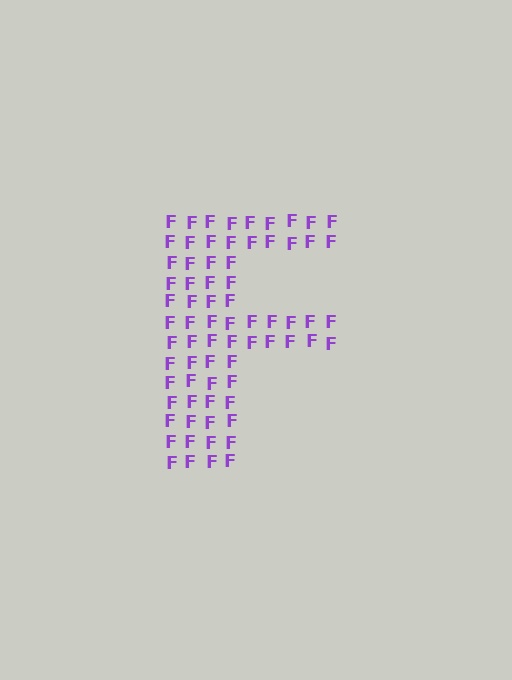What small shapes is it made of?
It is made of small letter F's.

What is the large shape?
The large shape is the letter F.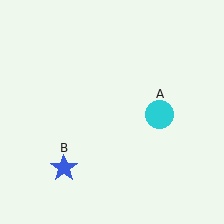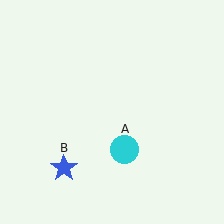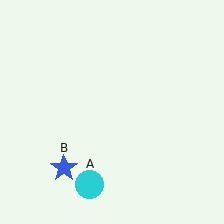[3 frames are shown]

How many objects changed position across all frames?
1 object changed position: cyan circle (object A).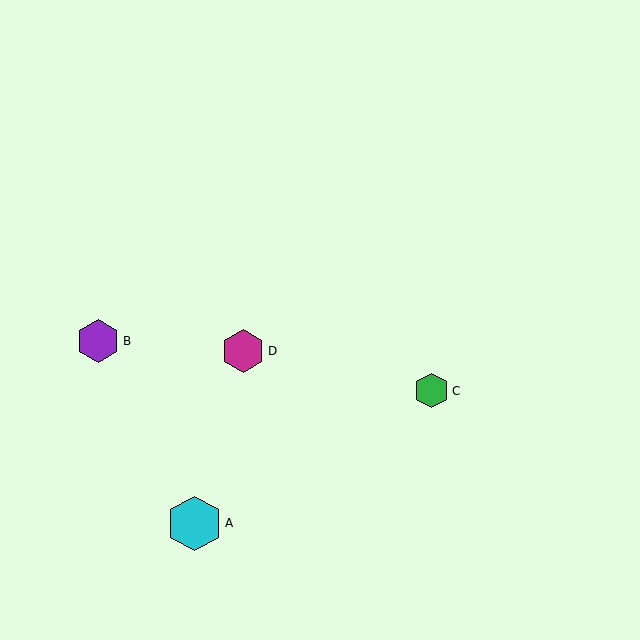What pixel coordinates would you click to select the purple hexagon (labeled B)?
Click at (98, 341) to select the purple hexagon B.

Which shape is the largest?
The cyan hexagon (labeled A) is the largest.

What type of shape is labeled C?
Shape C is a green hexagon.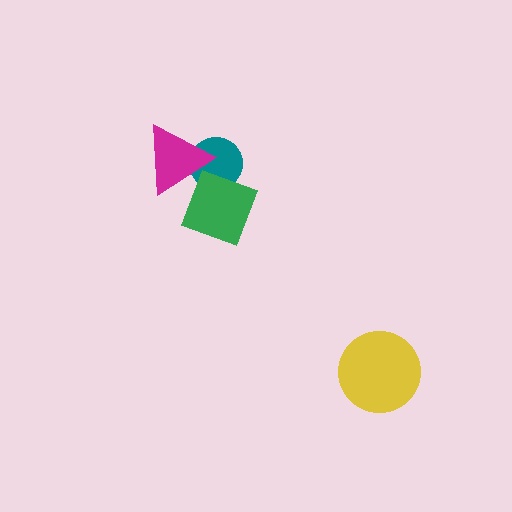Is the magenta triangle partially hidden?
No, no other shape covers it.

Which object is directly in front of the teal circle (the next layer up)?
The green diamond is directly in front of the teal circle.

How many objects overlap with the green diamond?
2 objects overlap with the green diamond.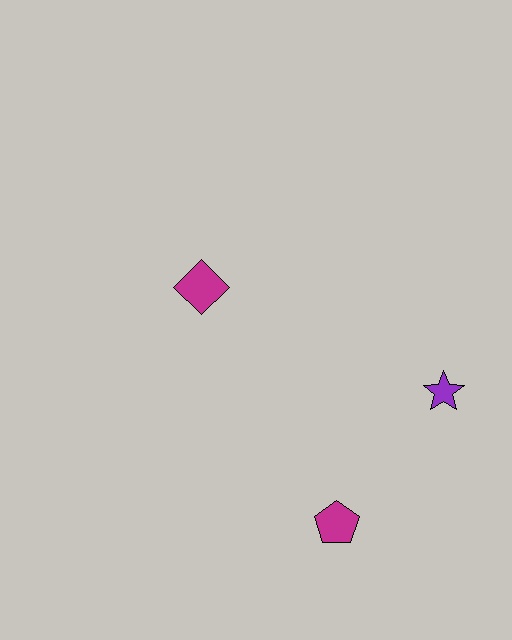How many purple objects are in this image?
There is 1 purple object.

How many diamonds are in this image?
There is 1 diamond.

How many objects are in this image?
There are 3 objects.